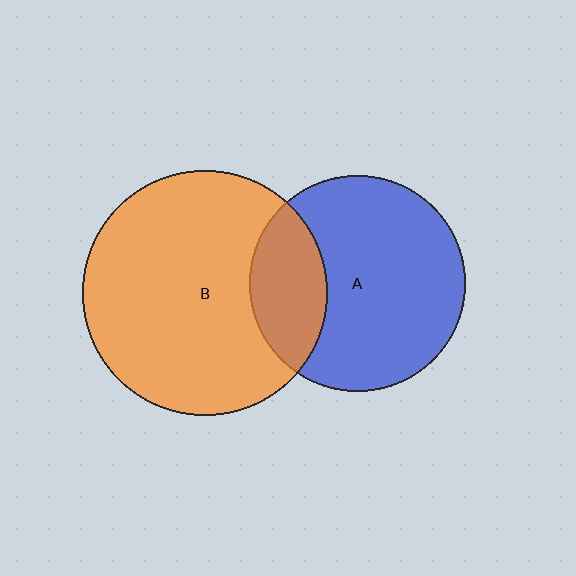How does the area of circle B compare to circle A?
Approximately 1.3 times.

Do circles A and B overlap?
Yes.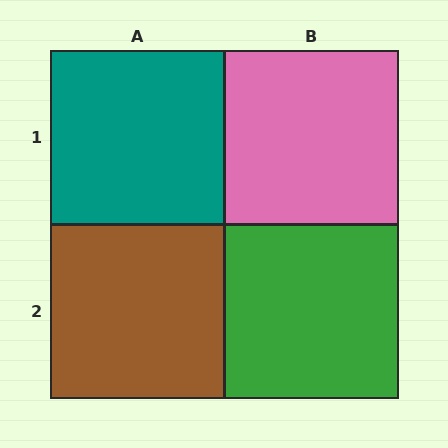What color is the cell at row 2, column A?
Brown.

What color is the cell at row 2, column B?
Green.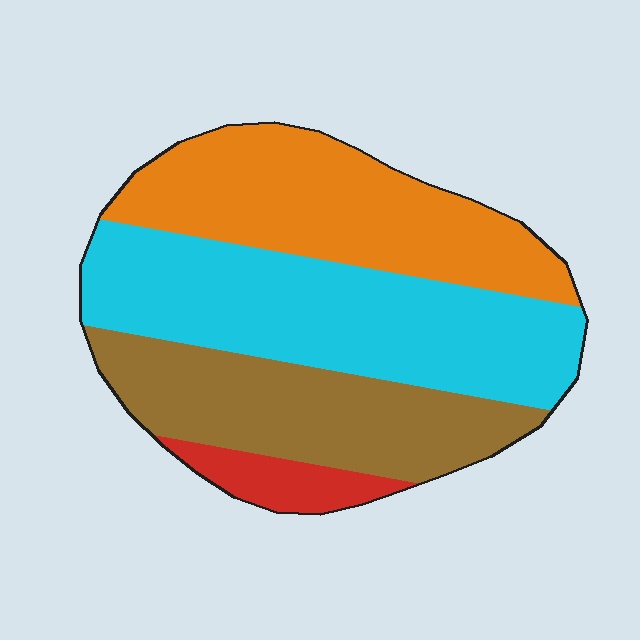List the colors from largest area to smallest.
From largest to smallest: cyan, orange, brown, red.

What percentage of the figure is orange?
Orange takes up between a quarter and a half of the figure.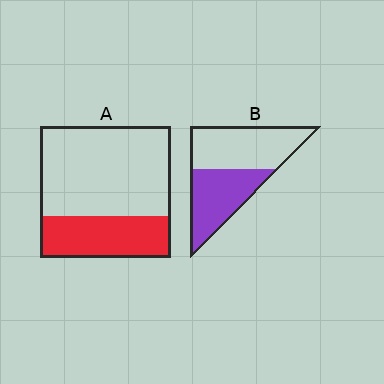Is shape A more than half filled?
No.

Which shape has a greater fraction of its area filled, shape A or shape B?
Shape B.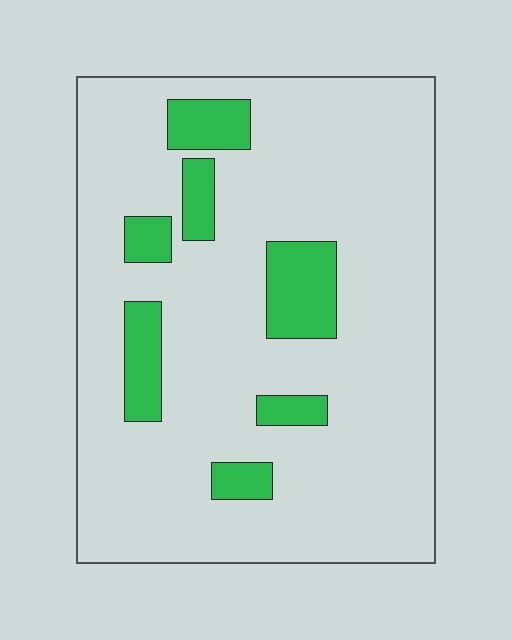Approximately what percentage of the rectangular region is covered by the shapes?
Approximately 15%.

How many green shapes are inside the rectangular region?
7.